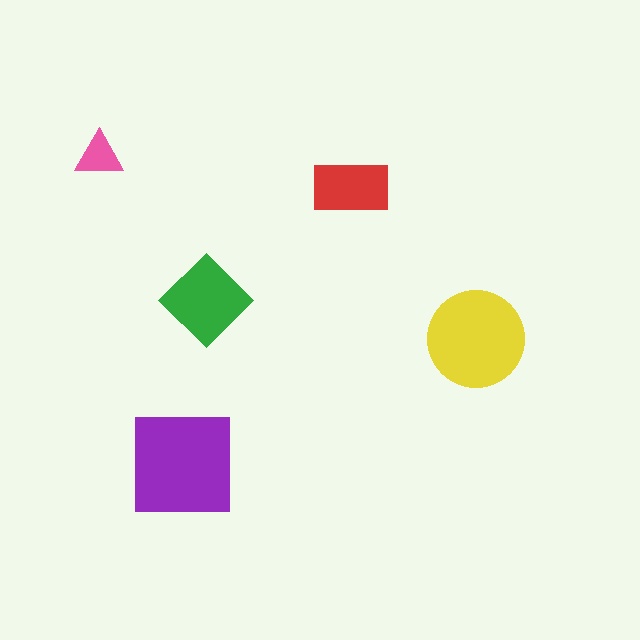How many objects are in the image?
There are 5 objects in the image.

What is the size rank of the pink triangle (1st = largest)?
5th.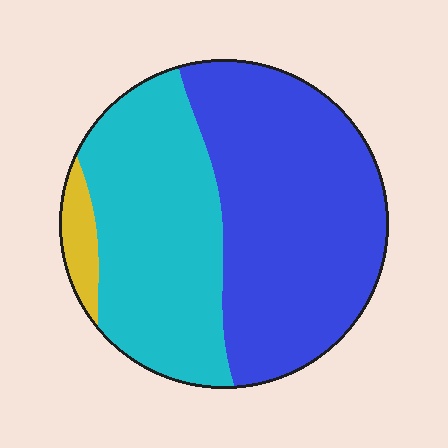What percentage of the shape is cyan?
Cyan covers roughly 40% of the shape.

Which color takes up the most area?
Blue, at roughly 55%.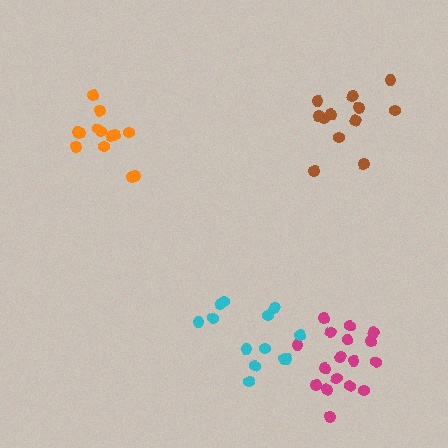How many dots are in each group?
Group 1: 13 dots, Group 2: 12 dots, Group 3: 17 dots, Group 4: 13 dots (55 total).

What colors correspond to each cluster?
The clusters are colored: orange, brown, magenta, cyan.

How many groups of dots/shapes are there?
There are 4 groups.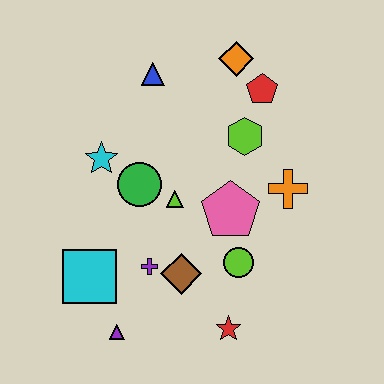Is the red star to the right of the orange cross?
No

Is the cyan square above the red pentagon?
No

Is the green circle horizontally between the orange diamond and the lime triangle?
No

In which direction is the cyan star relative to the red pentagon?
The cyan star is to the left of the red pentagon.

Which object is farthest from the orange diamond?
The purple triangle is farthest from the orange diamond.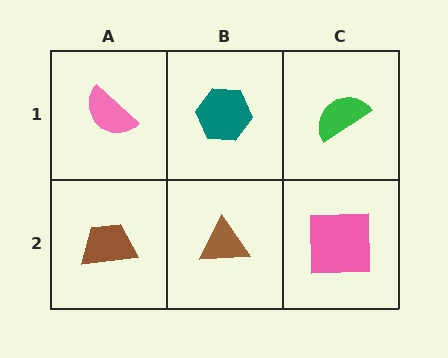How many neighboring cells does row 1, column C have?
2.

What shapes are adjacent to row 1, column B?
A brown triangle (row 2, column B), a pink semicircle (row 1, column A), a green semicircle (row 1, column C).